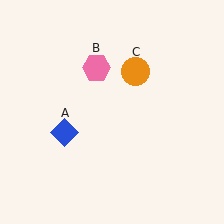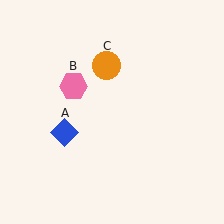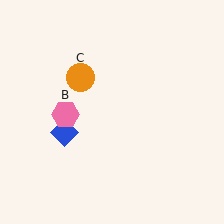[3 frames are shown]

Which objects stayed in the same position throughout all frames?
Blue diamond (object A) remained stationary.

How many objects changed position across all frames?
2 objects changed position: pink hexagon (object B), orange circle (object C).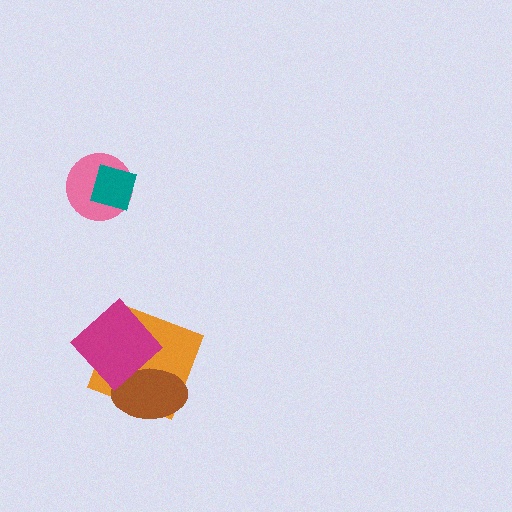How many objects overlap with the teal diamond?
1 object overlaps with the teal diamond.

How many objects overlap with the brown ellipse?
2 objects overlap with the brown ellipse.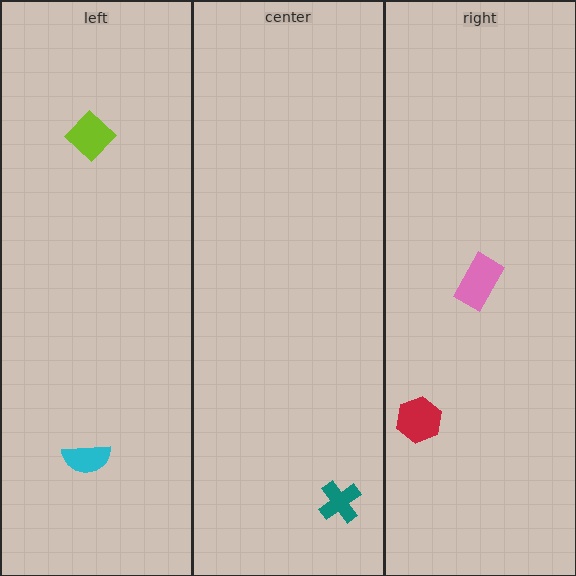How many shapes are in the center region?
1.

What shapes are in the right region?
The red hexagon, the pink rectangle.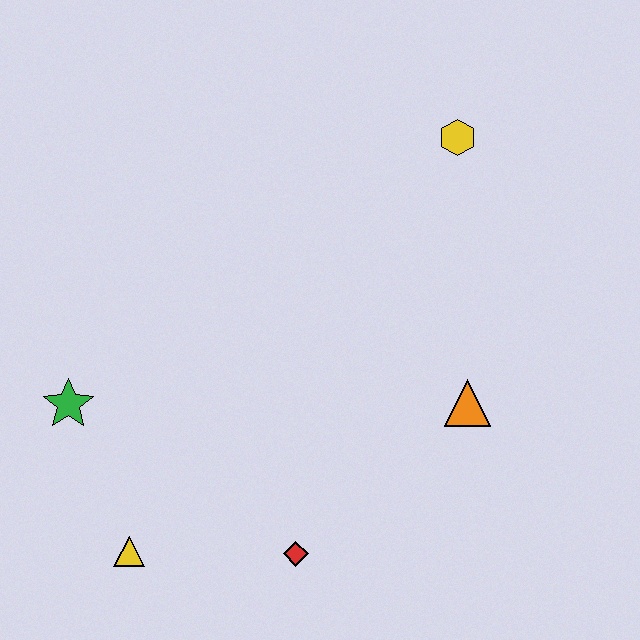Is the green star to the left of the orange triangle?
Yes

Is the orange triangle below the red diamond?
No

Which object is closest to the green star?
The yellow triangle is closest to the green star.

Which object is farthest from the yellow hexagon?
The yellow triangle is farthest from the yellow hexagon.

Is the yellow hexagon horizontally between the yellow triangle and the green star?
No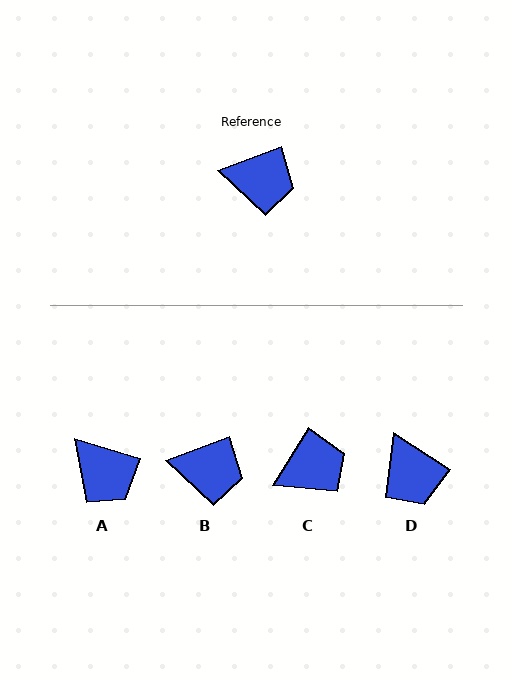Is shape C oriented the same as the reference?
No, it is off by about 37 degrees.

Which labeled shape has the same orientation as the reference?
B.